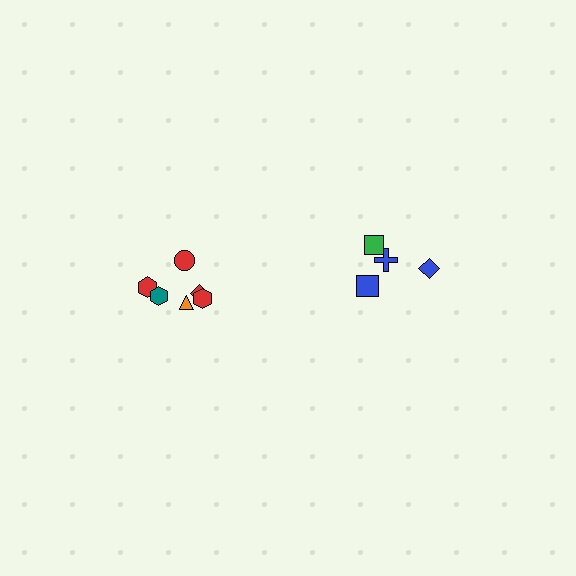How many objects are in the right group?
There are 4 objects.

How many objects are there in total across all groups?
There are 10 objects.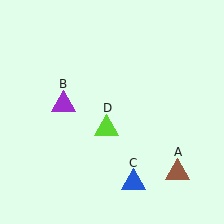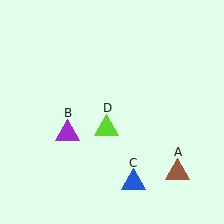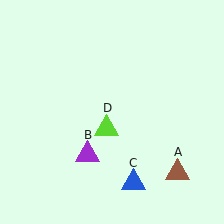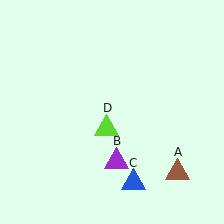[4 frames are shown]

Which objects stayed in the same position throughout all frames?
Brown triangle (object A) and blue triangle (object C) and lime triangle (object D) remained stationary.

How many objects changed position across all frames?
1 object changed position: purple triangle (object B).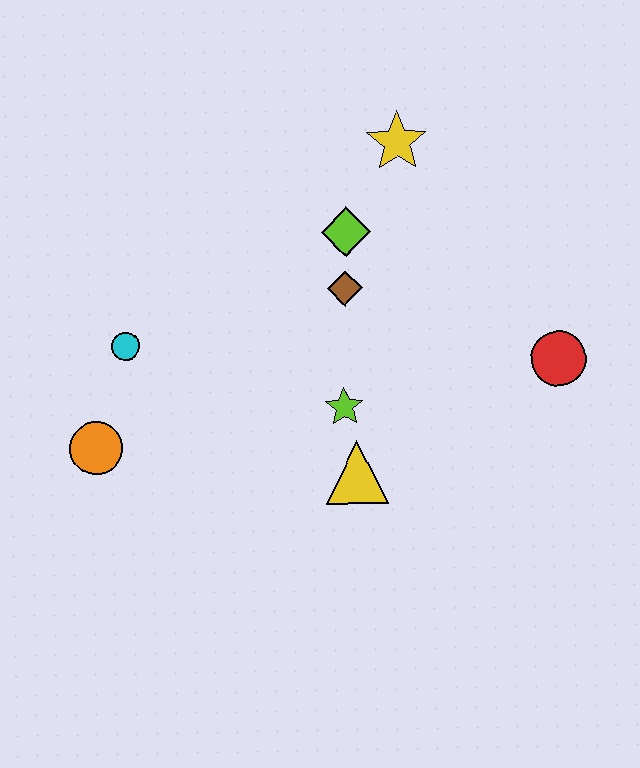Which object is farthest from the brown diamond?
The orange circle is farthest from the brown diamond.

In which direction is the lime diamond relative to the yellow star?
The lime diamond is below the yellow star.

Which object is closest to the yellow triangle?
The lime star is closest to the yellow triangle.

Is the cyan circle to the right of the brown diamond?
No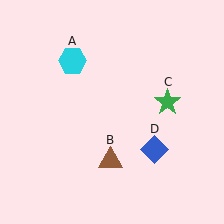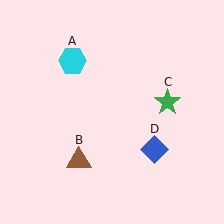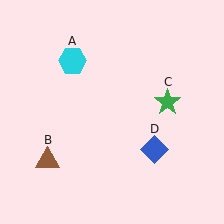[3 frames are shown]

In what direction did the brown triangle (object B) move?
The brown triangle (object B) moved left.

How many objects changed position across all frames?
1 object changed position: brown triangle (object B).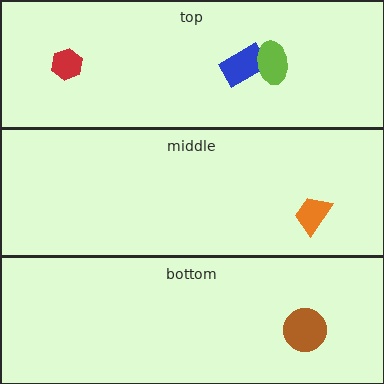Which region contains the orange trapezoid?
The middle region.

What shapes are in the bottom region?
The brown circle.